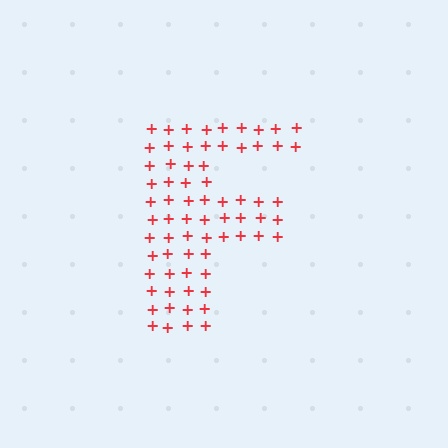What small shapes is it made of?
It is made of small plus signs.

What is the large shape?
The large shape is the letter F.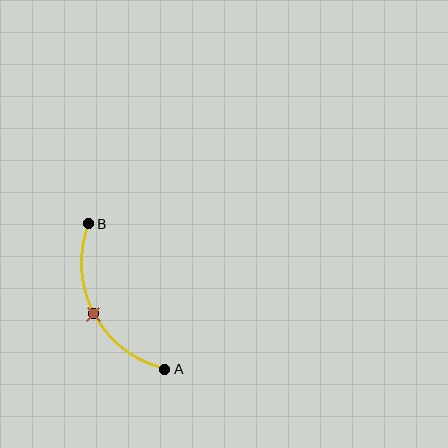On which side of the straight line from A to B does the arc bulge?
The arc bulges to the left of the straight line connecting A and B.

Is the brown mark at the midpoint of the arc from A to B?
Yes. The brown mark lies on the arc at equal arc-length from both A and B — it is the arc midpoint.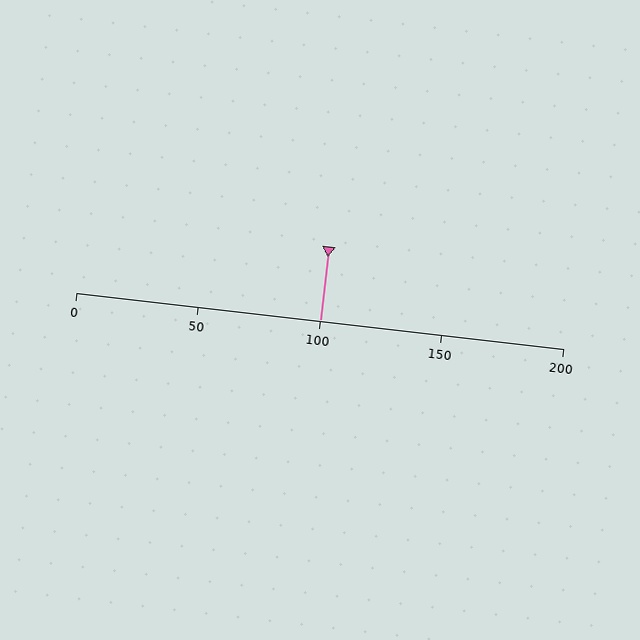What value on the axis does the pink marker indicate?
The marker indicates approximately 100.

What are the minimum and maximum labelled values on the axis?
The axis runs from 0 to 200.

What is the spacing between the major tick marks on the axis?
The major ticks are spaced 50 apart.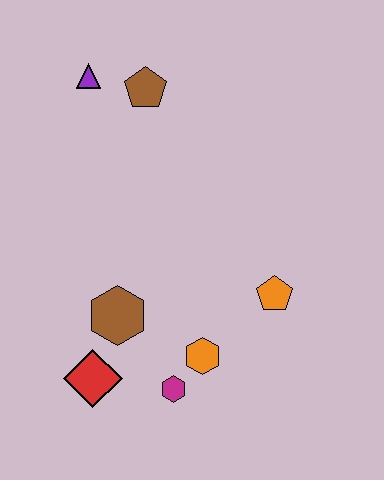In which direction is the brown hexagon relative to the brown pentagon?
The brown hexagon is below the brown pentagon.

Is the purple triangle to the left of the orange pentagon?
Yes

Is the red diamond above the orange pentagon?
No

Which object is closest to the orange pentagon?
The orange hexagon is closest to the orange pentagon.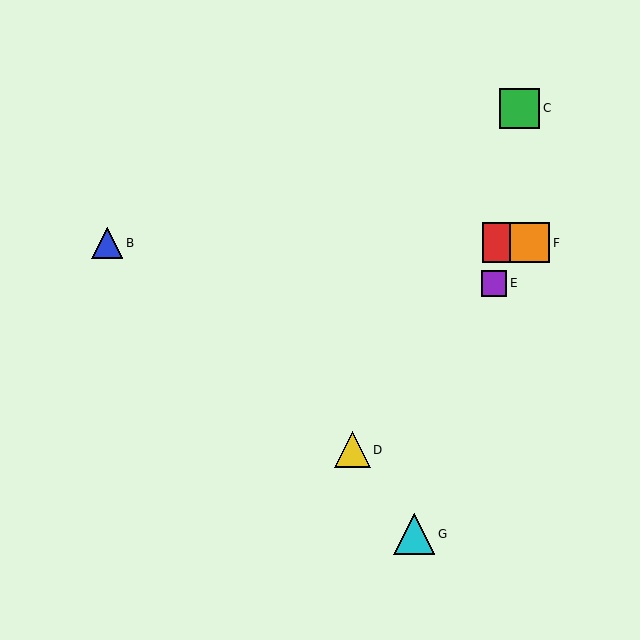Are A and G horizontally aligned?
No, A is at y≈243 and G is at y≈534.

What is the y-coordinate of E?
Object E is at y≈283.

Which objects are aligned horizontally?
Objects A, B, F are aligned horizontally.